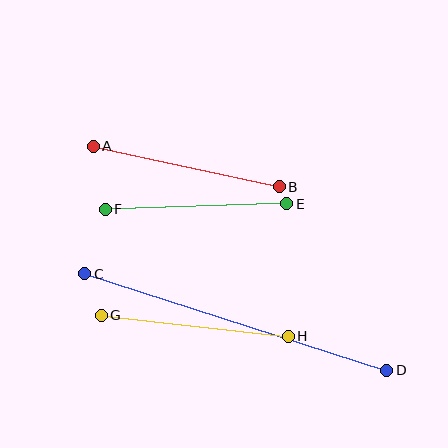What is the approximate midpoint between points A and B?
The midpoint is at approximately (186, 166) pixels.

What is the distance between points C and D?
The distance is approximately 317 pixels.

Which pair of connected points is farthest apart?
Points C and D are farthest apart.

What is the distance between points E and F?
The distance is approximately 181 pixels.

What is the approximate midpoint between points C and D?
The midpoint is at approximately (236, 322) pixels.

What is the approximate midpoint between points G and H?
The midpoint is at approximately (195, 326) pixels.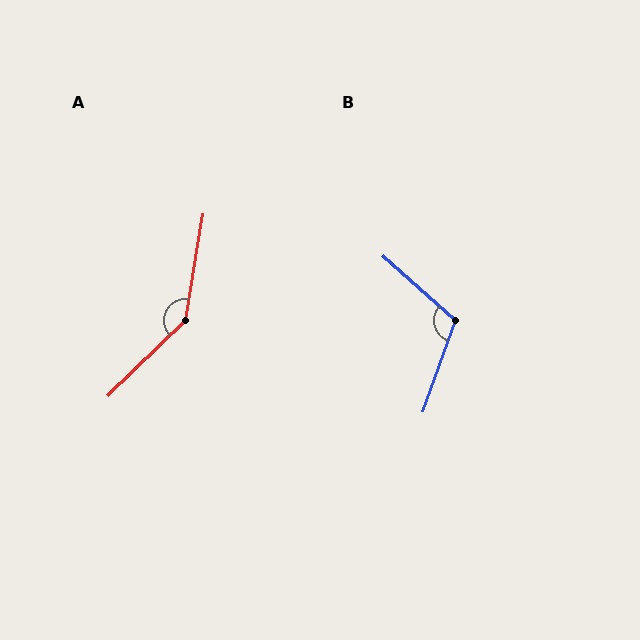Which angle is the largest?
A, at approximately 143 degrees.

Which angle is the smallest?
B, at approximately 113 degrees.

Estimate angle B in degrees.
Approximately 113 degrees.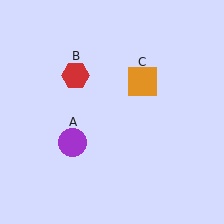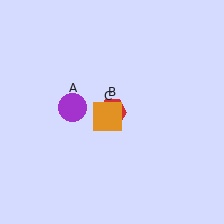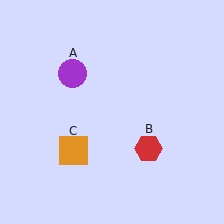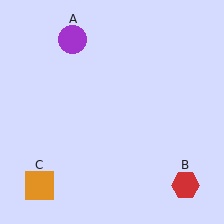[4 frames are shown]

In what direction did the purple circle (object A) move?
The purple circle (object A) moved up.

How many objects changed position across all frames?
3 objects changed position: purple circle (object A), red hexagon (object B), orange square (object C).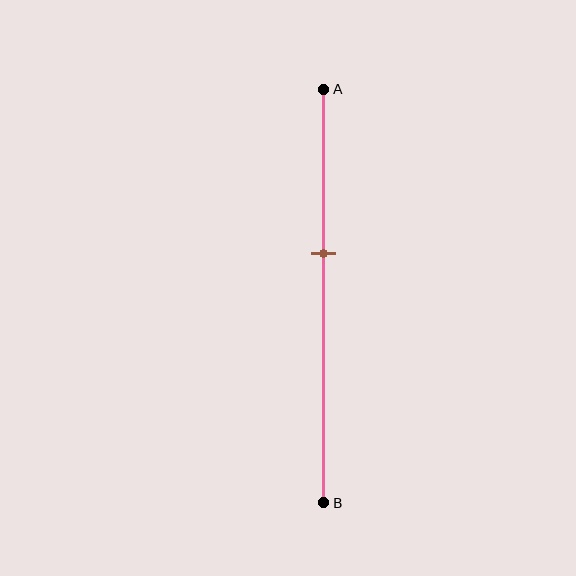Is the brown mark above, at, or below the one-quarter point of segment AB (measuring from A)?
The brown mark is below the one-quarter point of segment AB.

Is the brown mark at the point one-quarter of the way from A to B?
No, the mark is at about 40% from A, not at the 25% one-quarter point.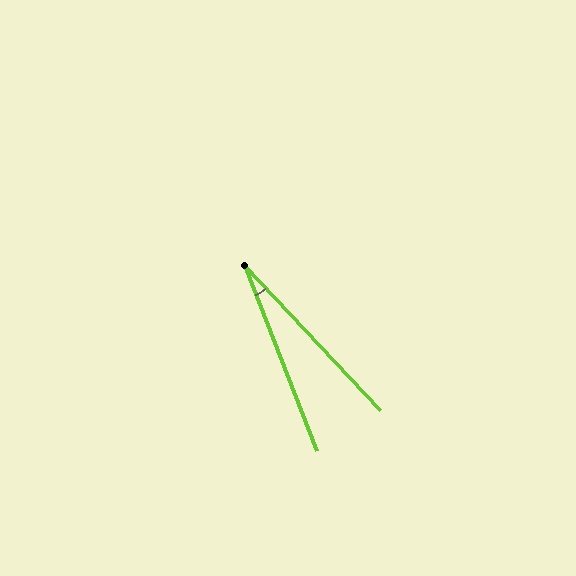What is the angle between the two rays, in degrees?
Approximately 22 degrees.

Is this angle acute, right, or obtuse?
It is acute.